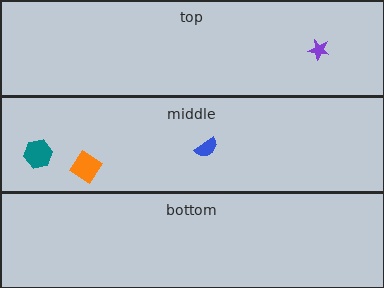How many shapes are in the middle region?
3.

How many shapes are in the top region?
1.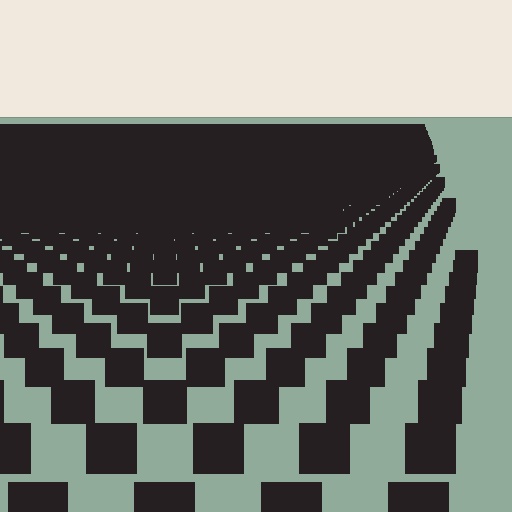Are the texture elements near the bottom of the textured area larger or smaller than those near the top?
Larger. Near the bottom, elements are closer to the viewer and appear at a bigger on-screen size.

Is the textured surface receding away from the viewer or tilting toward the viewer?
The surface is receding away from the viewer. Texture elements get smaller and denser toward the top.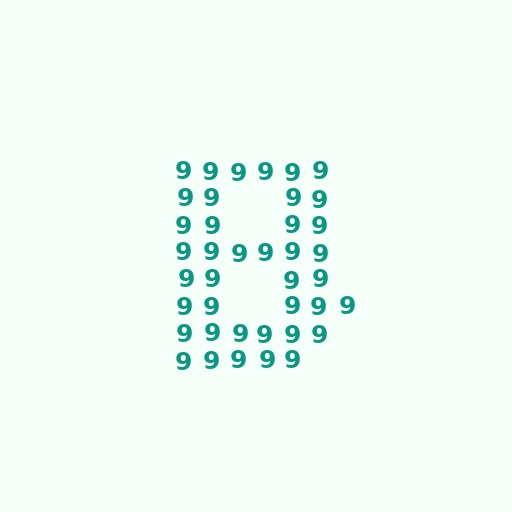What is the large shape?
The large shape is the letter B.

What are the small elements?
The small elements are digit 9's.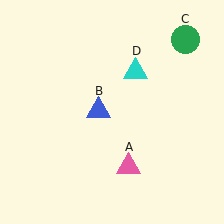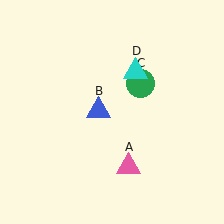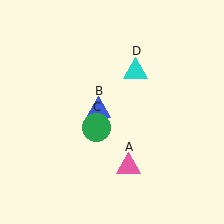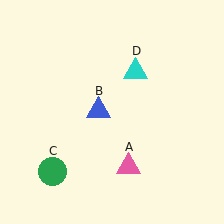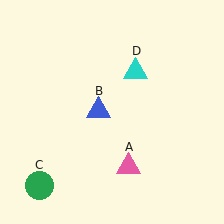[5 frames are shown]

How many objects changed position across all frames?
1 object changed position: green circle (object C).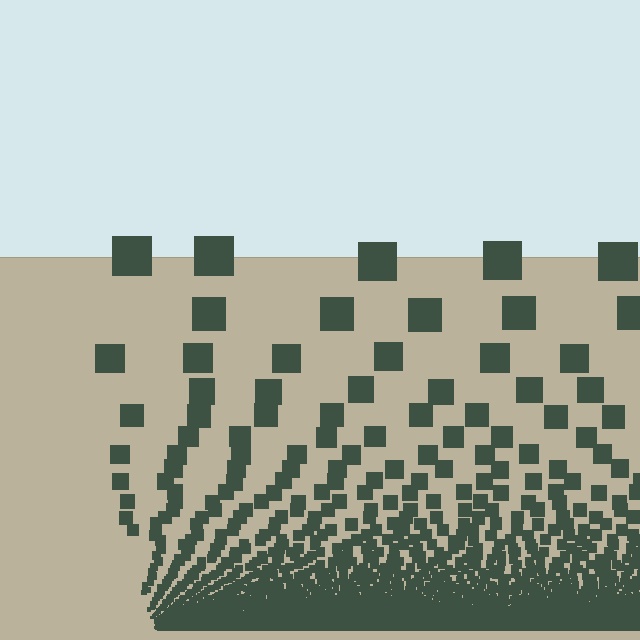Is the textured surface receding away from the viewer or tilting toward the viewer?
The surface appears to tilt toward the viewer. Texture elements get larger and sparser toward the top.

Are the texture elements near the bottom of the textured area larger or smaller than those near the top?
Smaller. The gradient is inverted — elements near the bottom are smaller and denser.